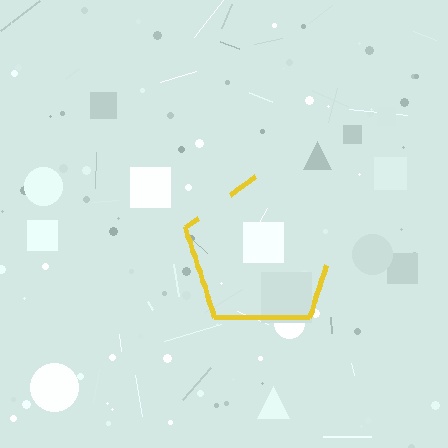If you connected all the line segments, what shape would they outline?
They would outline a pentagon.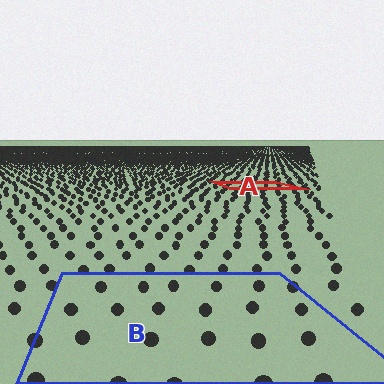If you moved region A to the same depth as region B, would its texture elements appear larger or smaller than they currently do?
They would appear larger. At a closer depth, the same texture elements are projected at a bigger on-screen size.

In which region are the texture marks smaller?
The texture marks are smaller in region A, because it is farther away.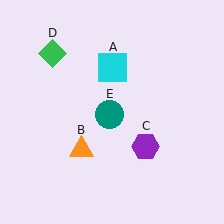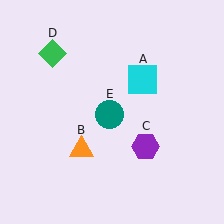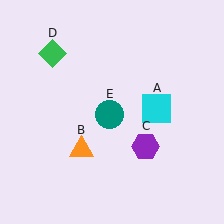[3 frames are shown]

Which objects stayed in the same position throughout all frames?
Orange triangle (object B) and purple hexagon (object C) and green diamond (object D) and teal circle (object E) remained stationary.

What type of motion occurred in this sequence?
The cyan square (object A) rotated clockwise around the center of the scene.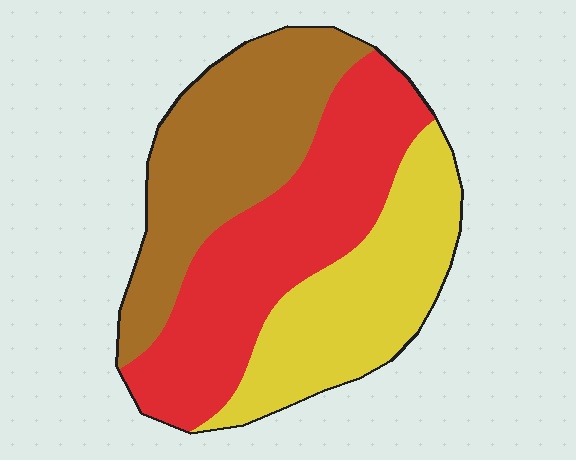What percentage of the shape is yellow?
Yellow takes up between a quarter and a half of the shape.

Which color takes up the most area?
Red, at roughly 40%.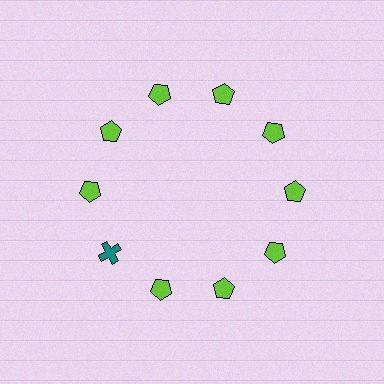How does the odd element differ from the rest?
It differs in both color (teal instead of lime) and shape (cross instead of pentagon).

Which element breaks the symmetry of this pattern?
The teal cross at roughly the 8 o'clock position breaks the symmetry. All other shapes are lime pentagons.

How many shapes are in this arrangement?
There are 10 shapes arranged in a ring pattern.